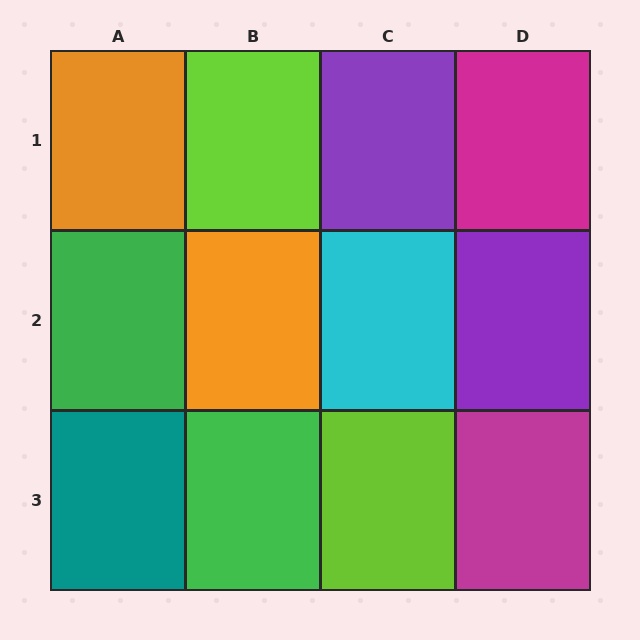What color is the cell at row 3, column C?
Lime.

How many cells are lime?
2 cells are lime.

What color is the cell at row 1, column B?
Lime.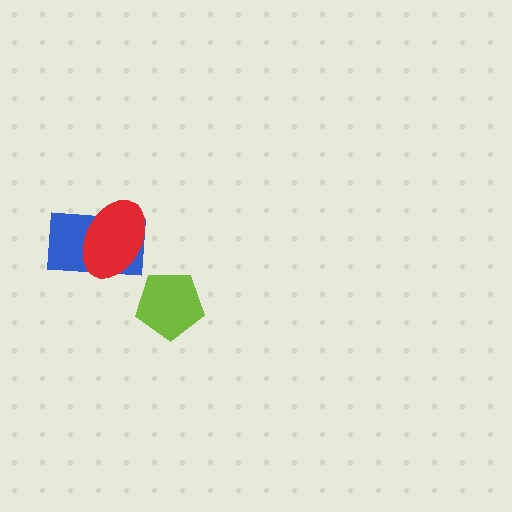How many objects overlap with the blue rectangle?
1 object overlaps with the blue rectangle.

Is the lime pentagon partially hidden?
No, no other shape covers it.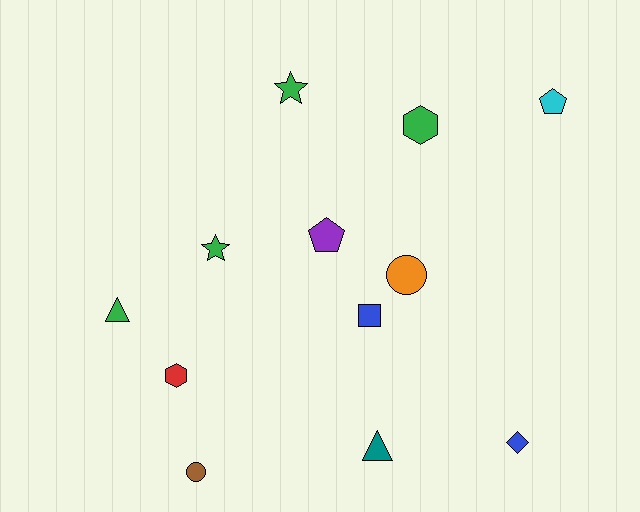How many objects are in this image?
There are 12 objects.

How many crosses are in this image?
There are no crosses.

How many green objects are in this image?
There are 4 green objects.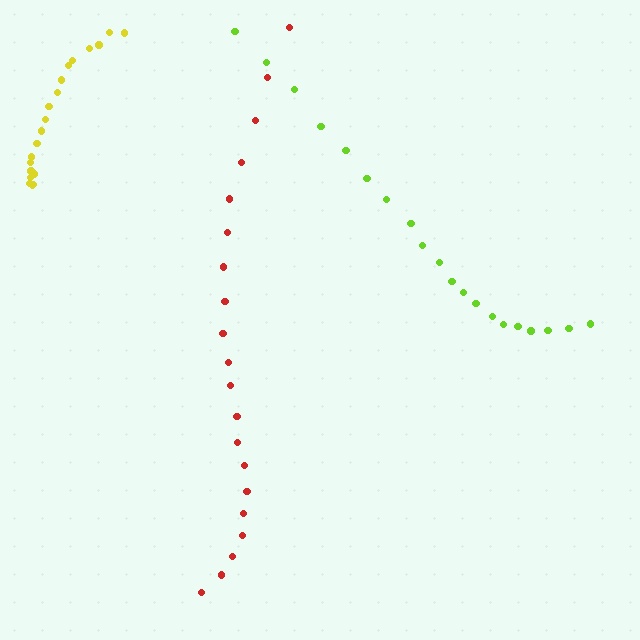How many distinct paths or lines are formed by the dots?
There are 3 distinct paths.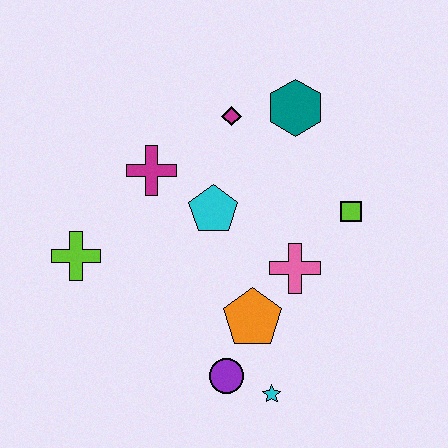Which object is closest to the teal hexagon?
The magenta diamond is closest to the teal hexagon.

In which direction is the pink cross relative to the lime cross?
The pink cross is to the right of the lime cross.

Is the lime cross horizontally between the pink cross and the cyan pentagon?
No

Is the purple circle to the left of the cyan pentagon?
No